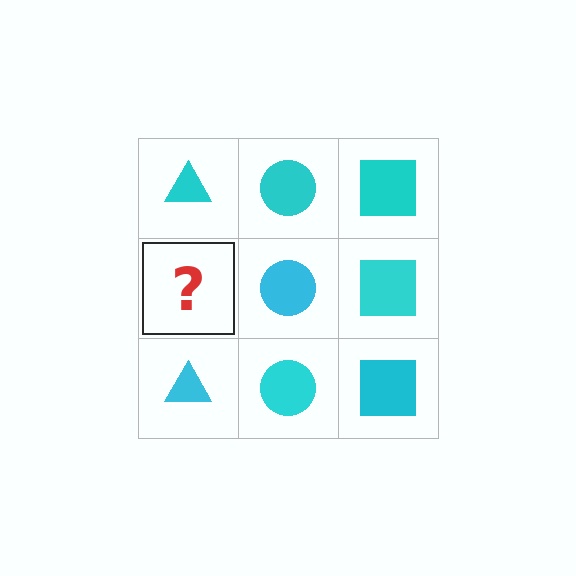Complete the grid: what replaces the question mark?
The question mark should be replaced with a cyan triangle.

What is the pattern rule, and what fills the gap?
The rule is that each column has a consistent shape. The gap should be filled with a cyan triangle.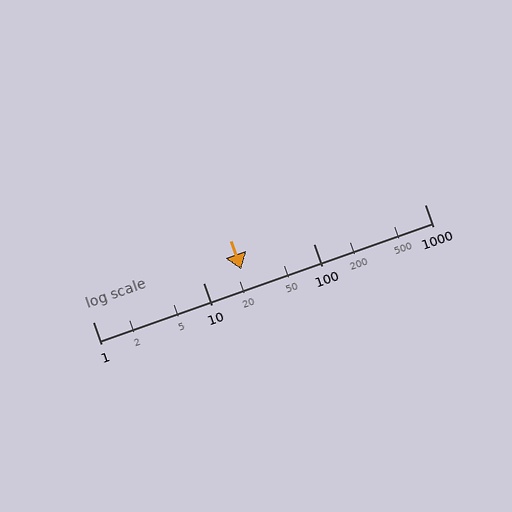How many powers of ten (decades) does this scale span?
The scale spans 3 decades, from 1 to 1000.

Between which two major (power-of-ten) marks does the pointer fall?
The pointer is between 10 and 100.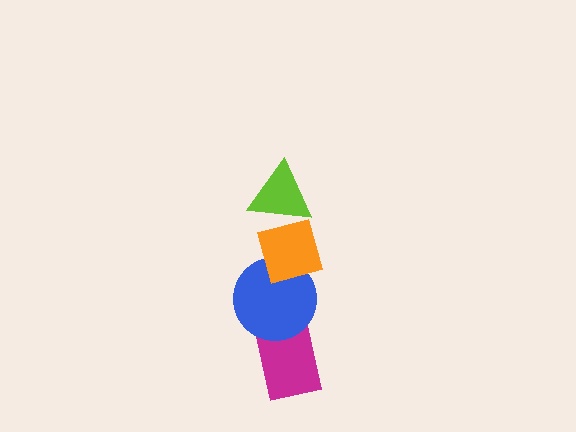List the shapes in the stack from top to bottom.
From top to bottom: the lime triangle, the orange square, the blue circle, the magenta rectangle.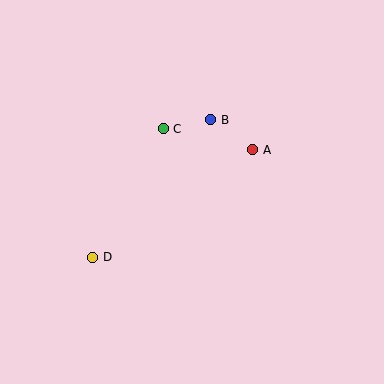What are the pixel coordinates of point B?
Point B is at (211, 120).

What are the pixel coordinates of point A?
Point A is at (253, 150).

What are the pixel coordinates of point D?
Point D is at (93, 257).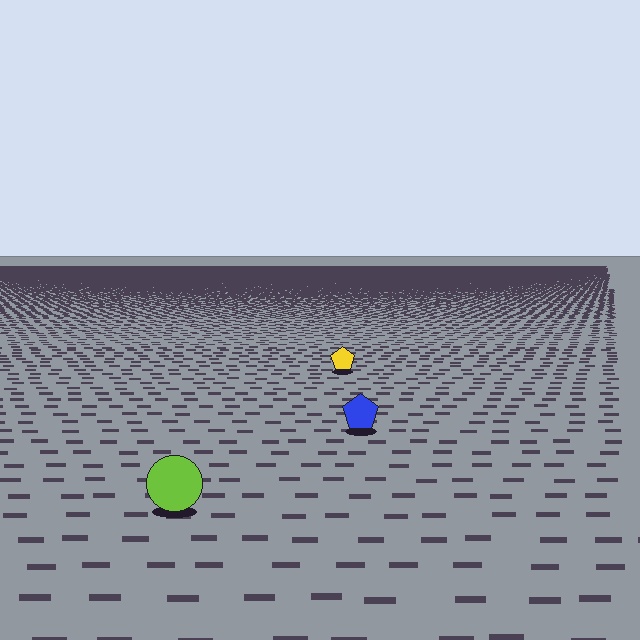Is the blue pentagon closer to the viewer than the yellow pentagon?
Yes. The blue pentagon is closer — you can tell from the texture gradient: the ground texture is coarser near it.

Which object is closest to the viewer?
The lime circle is closest. The texture marks near it are larger and more spread out.